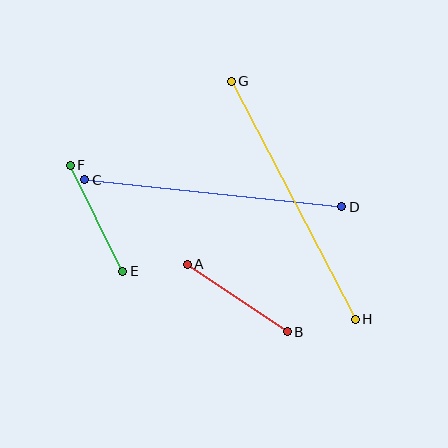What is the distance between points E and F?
The distance is approximately 118 pixels.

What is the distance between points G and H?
The distance is approximately 268 pixels.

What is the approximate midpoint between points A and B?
The midpoint is at approximately (237, 298) pixels.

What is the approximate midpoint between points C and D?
The midpoint is at approximately (213, 193) pixels.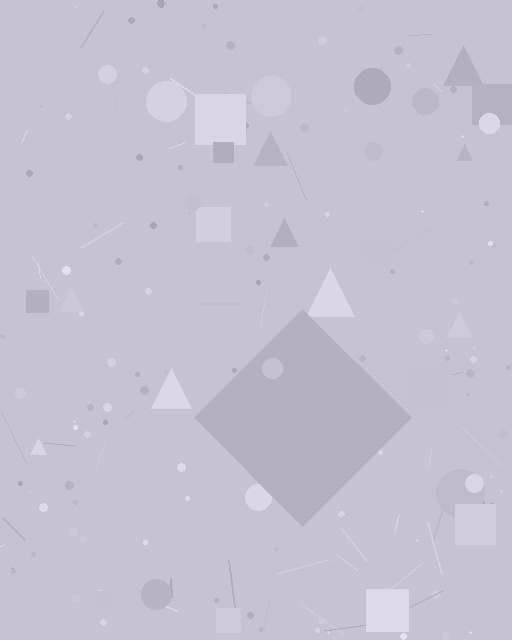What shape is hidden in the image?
A diamond is hidden in the image.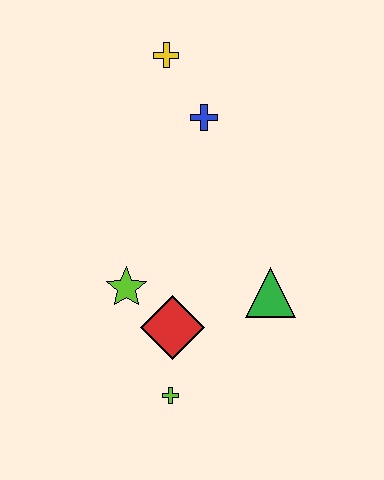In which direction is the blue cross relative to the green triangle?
The blue cross is above the green triangle.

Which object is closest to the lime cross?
The red diamond is closest to the lime cross.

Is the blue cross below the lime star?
No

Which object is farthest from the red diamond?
The yellow cross is farthest from the red diamond.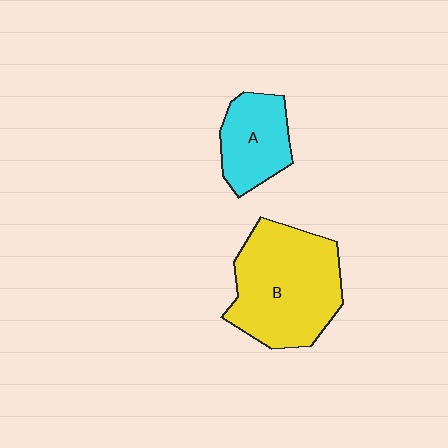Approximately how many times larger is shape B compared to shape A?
Approximately 2.0 times.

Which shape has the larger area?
Shape B (yellow).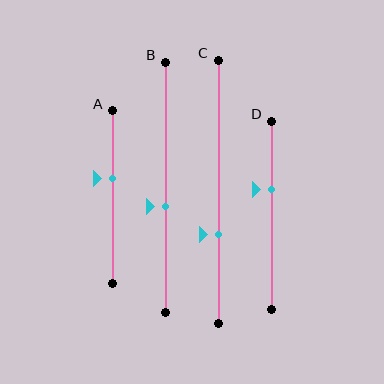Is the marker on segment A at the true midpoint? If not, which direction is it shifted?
No, the marker on segment A is shifted upward by about 11% of the segment length.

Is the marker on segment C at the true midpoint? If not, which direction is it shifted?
No, the marker on segment C is shifted downward by about 16% of the segment length.